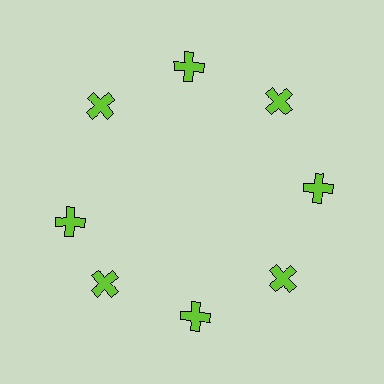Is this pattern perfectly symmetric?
No. The 8 lime crosses are arranged in a ring, but one element near the 9 o'clock position is rotated out of alignment along the ring, breaking the 8-fold rotational symmetry.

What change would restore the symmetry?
The symmetry would be restored by rotating it back into even spacing with its neighbors so that all 8 crosses sit at equal angles and equal distance from the center.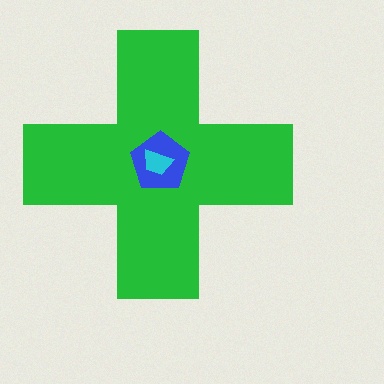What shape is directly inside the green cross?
The blue pentagon.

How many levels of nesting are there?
3.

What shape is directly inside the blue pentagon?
The cyan trapezoid.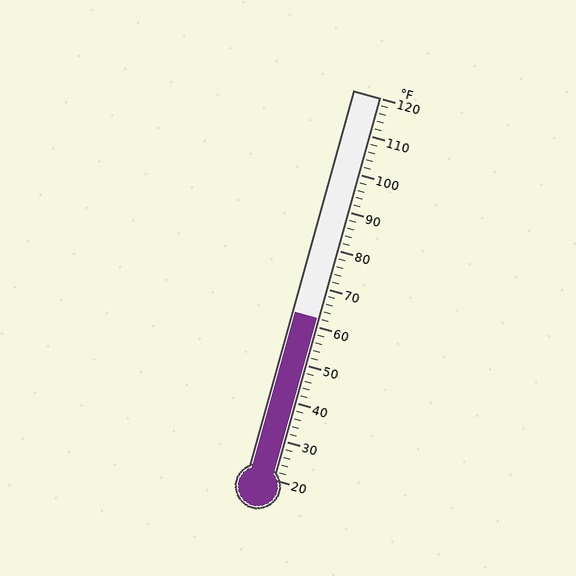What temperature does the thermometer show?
The thermometer shows approximately 62°F.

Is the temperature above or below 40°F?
The temperature is above 40°F.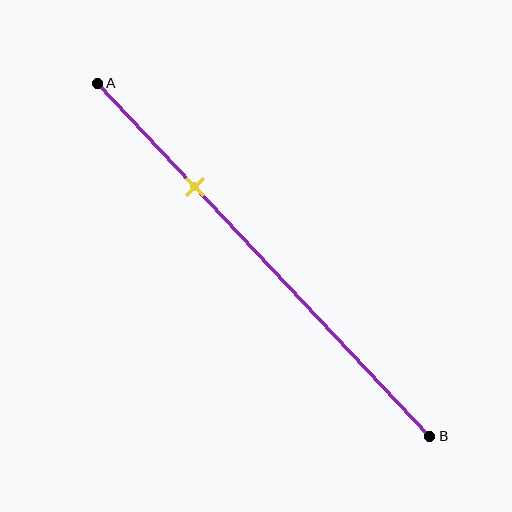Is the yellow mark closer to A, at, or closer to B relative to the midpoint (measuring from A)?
The yellow mark is closer to point A than the midpoint of segment AB.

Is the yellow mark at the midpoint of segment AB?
No, the mark is at about 30% from A, not at the 50% midpoint.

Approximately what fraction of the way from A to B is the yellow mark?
The yellow mark is approximately 30% of the way from A to B.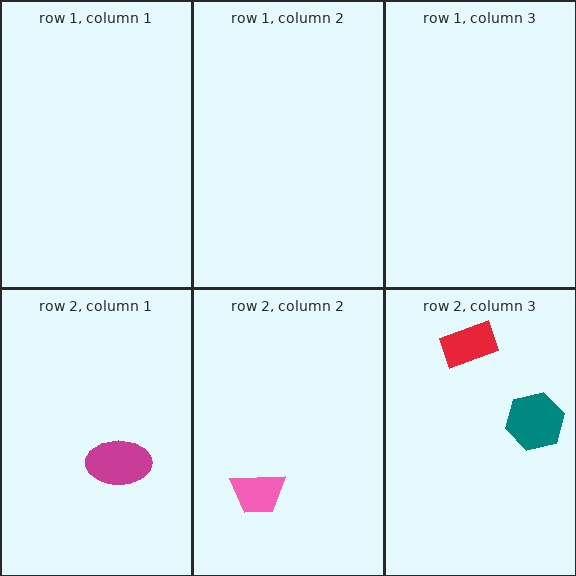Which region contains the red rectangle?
The row 2, column 3 region.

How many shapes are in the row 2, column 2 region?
1.